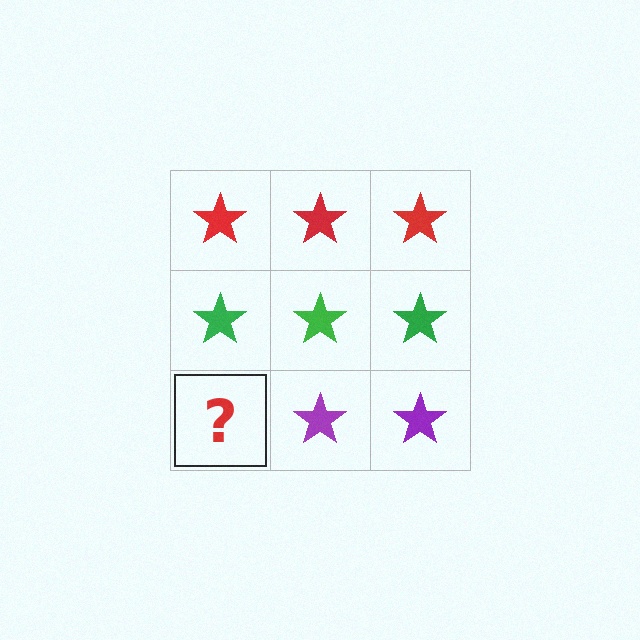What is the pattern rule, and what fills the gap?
The rule is that each row has a consistent color. The gap should be filled with a purple star.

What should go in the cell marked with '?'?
The missing cell should contain a purple star.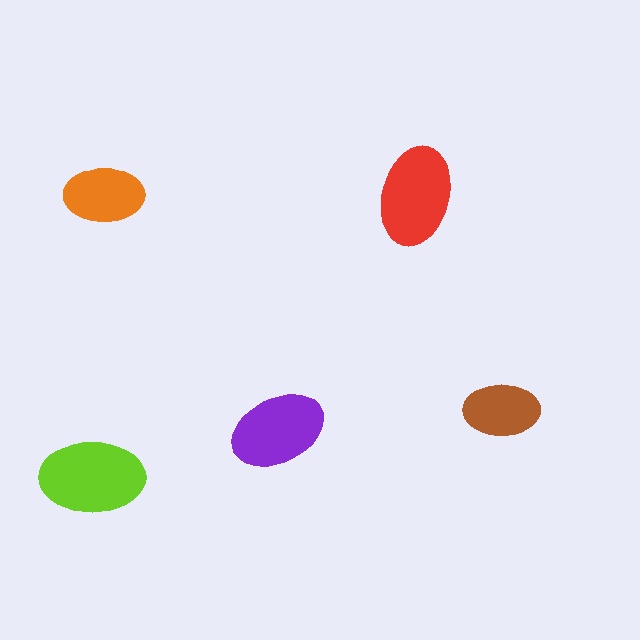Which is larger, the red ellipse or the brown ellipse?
The red one.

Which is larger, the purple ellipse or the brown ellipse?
The purple one.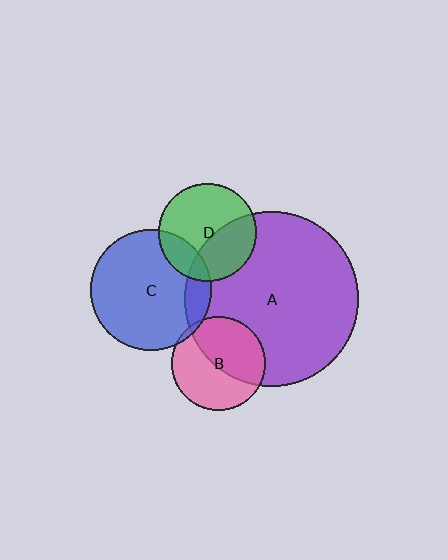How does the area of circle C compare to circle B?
Approximately 1.7 times.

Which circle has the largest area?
Circle A (purple).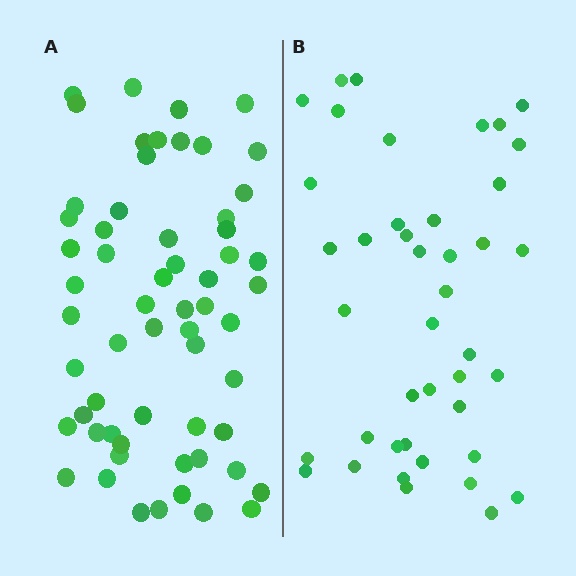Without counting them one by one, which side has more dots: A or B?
Region A (the left region) has more dots.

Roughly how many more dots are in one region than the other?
Region A has approximately 20 more dots than region B.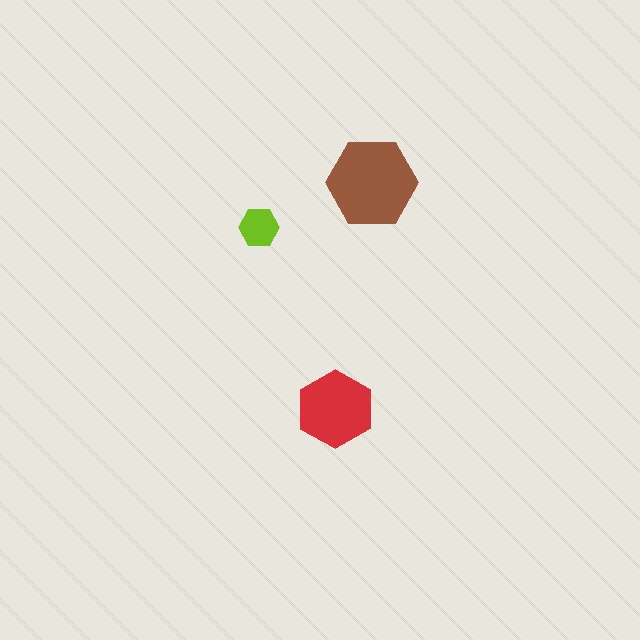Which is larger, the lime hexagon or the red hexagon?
The red one.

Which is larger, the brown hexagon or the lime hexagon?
The brown one.